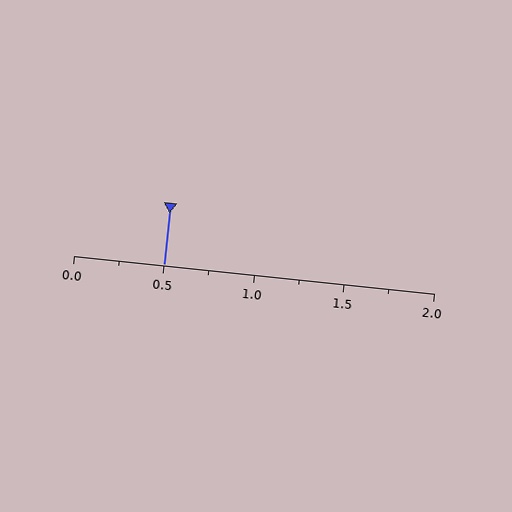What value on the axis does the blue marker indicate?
The marker indicates approximately 0.5.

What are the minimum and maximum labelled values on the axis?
The axis runs from 0.0 to 2.0.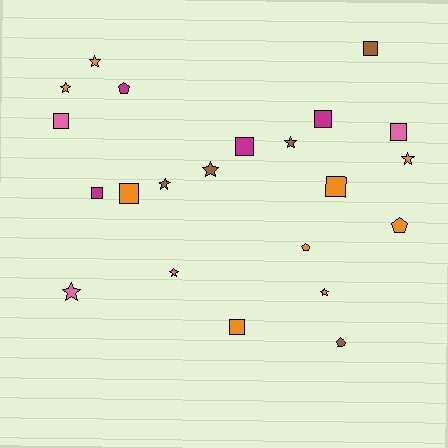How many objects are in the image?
There are 22 objects.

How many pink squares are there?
There are 2 pink squares.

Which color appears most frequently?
Orange, with 9 objects.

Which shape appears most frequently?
Square, with 9 objects.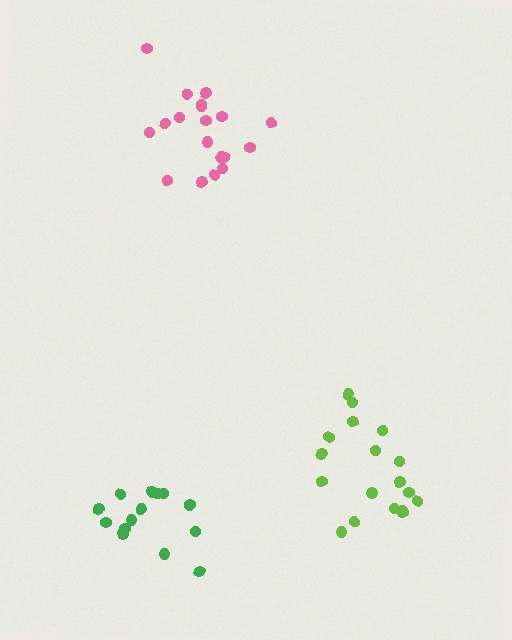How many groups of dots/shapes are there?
There are 3 groups.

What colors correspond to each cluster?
The clusters are colored: lime, pink, green.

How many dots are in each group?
Group 1: 18 dots, Group 2: 19 dots, Group 3: 15 dots (52 total).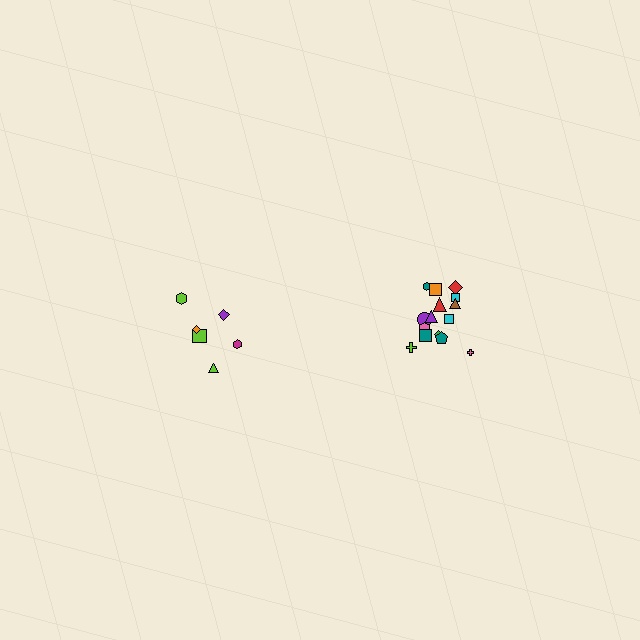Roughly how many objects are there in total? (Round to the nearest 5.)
Roughly 20 objects in total.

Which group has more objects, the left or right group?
The right group.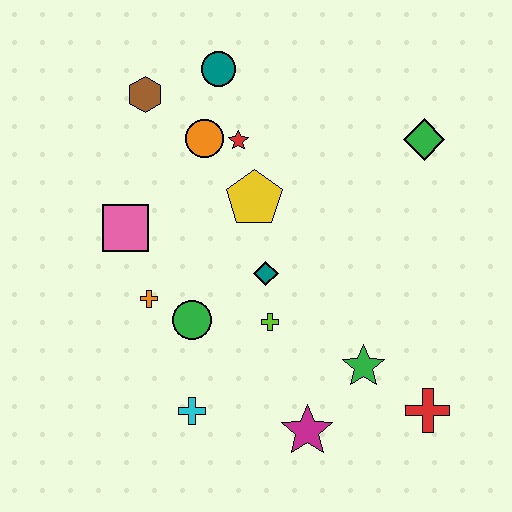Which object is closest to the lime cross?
The teal diamond is closest to the lime cross.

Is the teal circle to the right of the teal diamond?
No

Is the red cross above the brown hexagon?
No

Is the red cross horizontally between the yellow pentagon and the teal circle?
No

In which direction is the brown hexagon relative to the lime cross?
The brown hexagon is above the lime cross.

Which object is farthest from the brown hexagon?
The red cross is farthest from the brown hexagon.